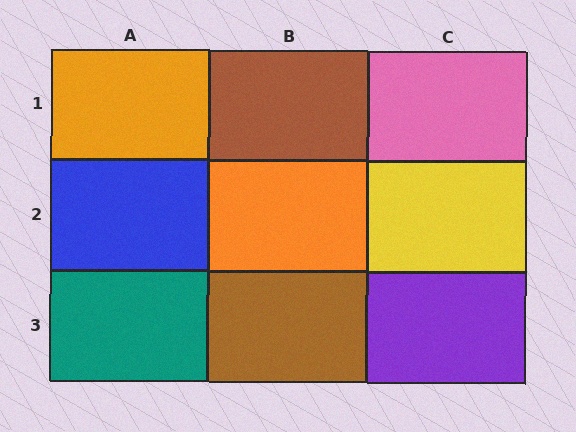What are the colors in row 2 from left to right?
Blue, orange, yellow.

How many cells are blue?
1 cell is blue.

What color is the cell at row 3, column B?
Brown.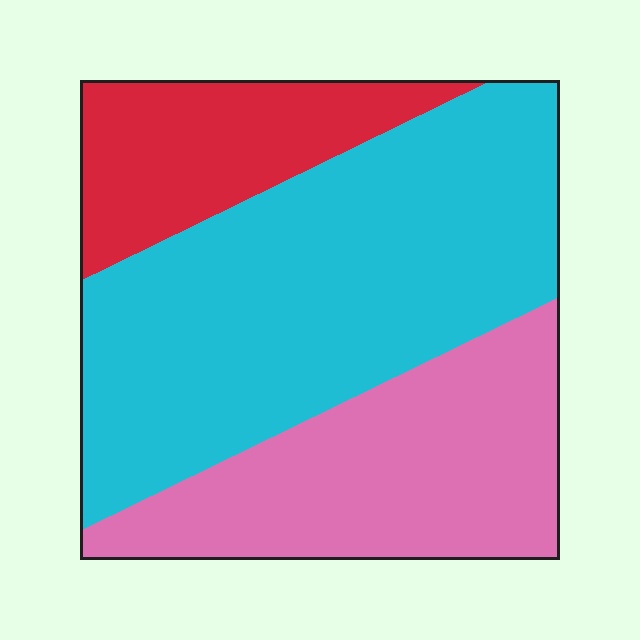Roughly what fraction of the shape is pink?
Pink covers 30% of the shape.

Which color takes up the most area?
Cyan, at roughly 50%.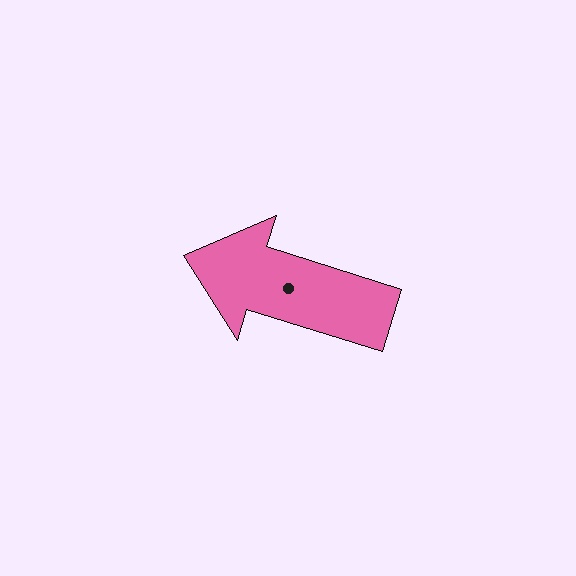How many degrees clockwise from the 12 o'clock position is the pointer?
Approximately 287 degrees.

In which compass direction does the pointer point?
West.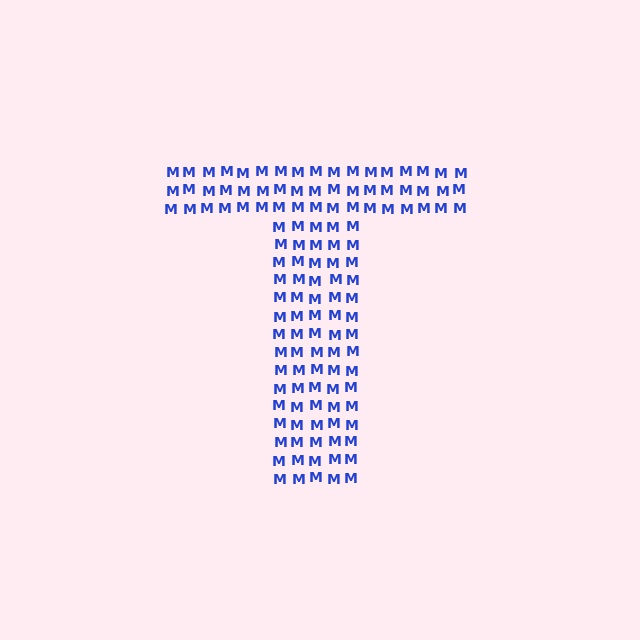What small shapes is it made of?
It is made of small letter M's.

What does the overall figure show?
The overall figure shows the letter T.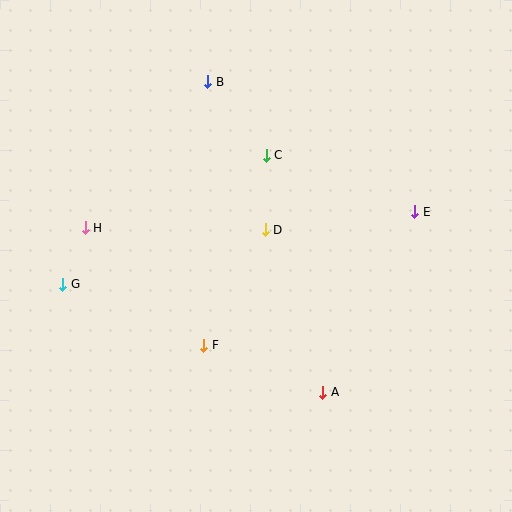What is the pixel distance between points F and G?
The distance between F and G is 153 pixels.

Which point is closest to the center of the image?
Point D at (265, 230) is closest to the center.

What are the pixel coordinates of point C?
Point C is at (266, 155).